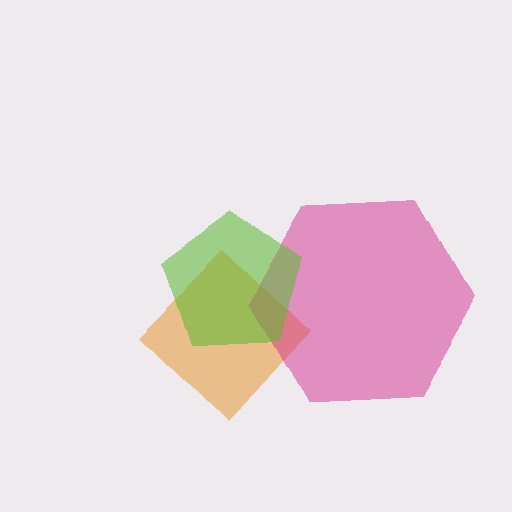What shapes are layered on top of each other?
The layered shapes are: an orange diamond, a magenta hexagon, a lime pentagon.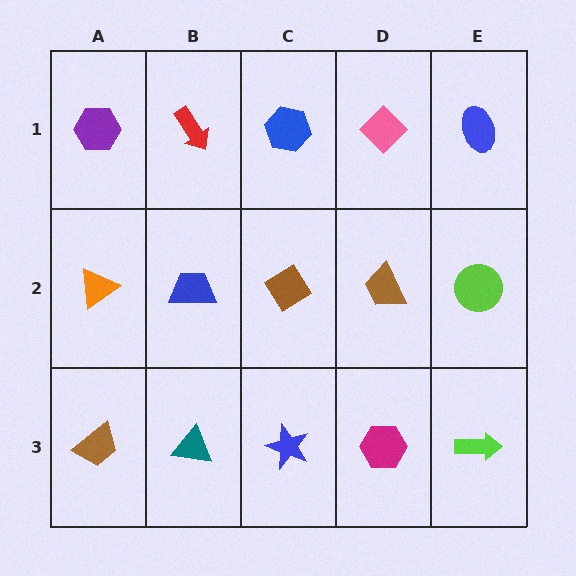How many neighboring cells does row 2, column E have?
3.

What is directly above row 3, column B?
A blue trapezoid.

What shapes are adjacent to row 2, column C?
A blue hexagon (row 1, column C), a blue star (row 3, column C), a blue trapezoid (row 2, column B), a brown trapezoid (row 2, column D).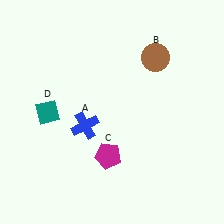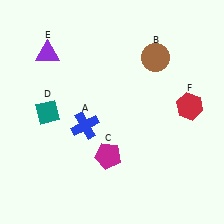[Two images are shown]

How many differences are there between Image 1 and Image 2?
There are 2 differences between the two images.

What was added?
A purple triangle (E), a red hexagon (F) were added in Image 2.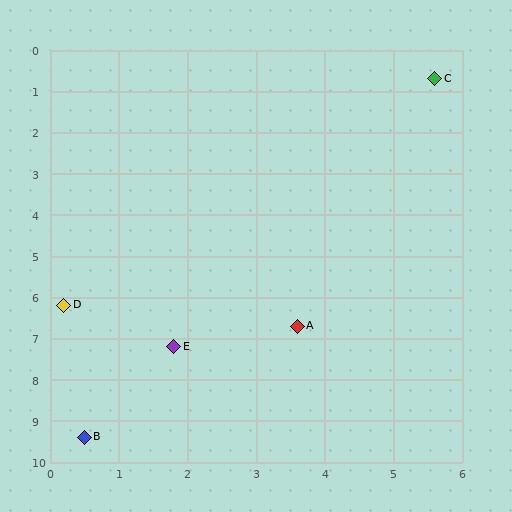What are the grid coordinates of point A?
Point A is at approximately (3.6, 6.7).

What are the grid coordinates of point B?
Point B is at approximately (0.5, 9.4).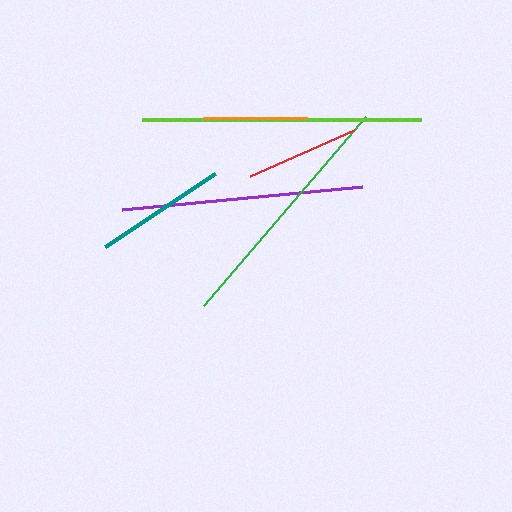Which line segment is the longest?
The lime line is the longest at approximately 279 pixels.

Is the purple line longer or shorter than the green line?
The green line is longer than the purple line.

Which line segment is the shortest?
The orange line is the shortest at approximately 104 pixels.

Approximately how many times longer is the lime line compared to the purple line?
The lime line is approximately 1.2 times the length of the purple line.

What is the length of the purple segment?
The purple segment is approximately 241 pixels long.